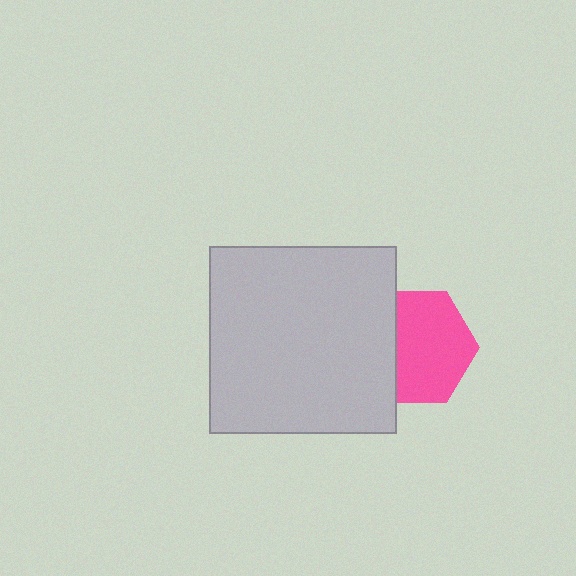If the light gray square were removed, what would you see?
You would see the complete pink hexagon.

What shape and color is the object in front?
The object in front is a light gray square.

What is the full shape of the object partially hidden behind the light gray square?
The partially hidden object is a pink hexagon.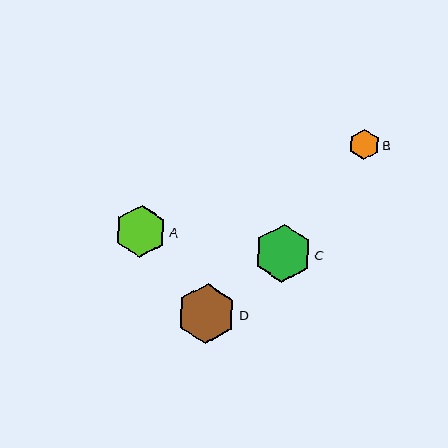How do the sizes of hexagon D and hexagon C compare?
Hexagon D and hexagon C are approximately the same size.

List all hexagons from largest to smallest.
From largest to smallest: D, C, A, B.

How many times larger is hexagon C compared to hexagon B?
Hexagon C is approximately 1.9 times the size of hexagon B.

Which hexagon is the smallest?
Hexagon B is the smallest with a size of approximately 30 pixels.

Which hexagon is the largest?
Hexagon D is the largest with a size of approximately 60 pixels.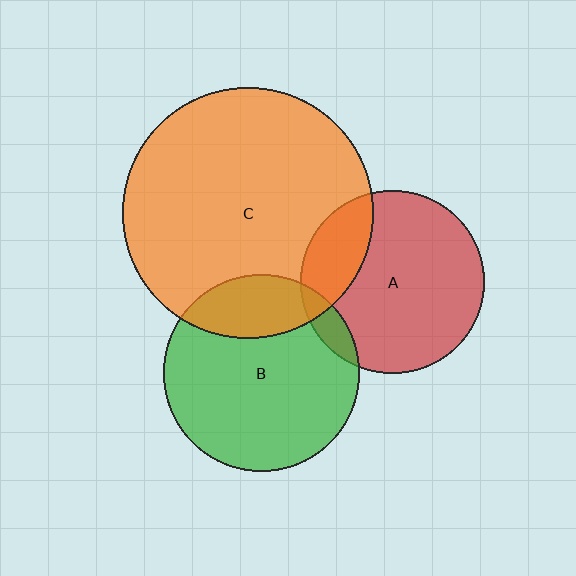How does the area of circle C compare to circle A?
Approximately 1.9 times.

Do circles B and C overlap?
Yes.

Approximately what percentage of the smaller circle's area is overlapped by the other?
Approximately 20%.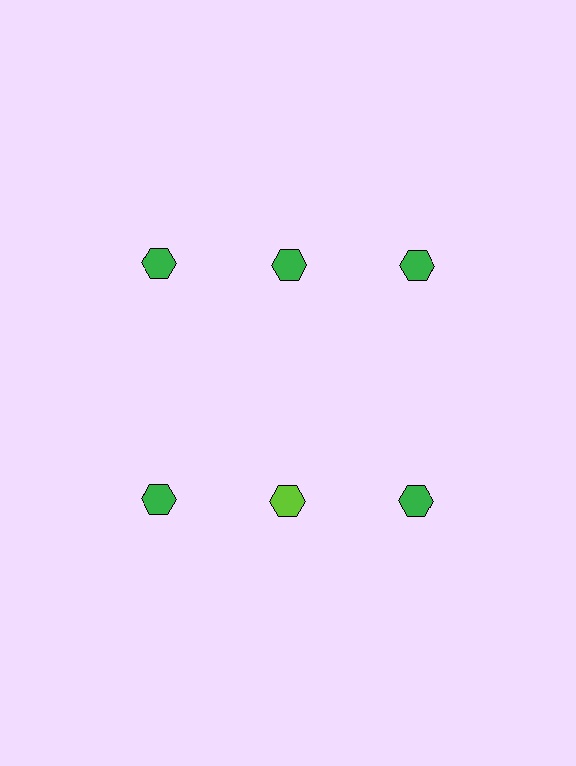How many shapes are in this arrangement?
There are 6 shapes arranged in a grid pattern.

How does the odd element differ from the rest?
It has a different color: lime instead of green.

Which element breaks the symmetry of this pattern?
The lime hexagon in the second row, second from left column breaks the symmetry. All other shapes are green hexagons.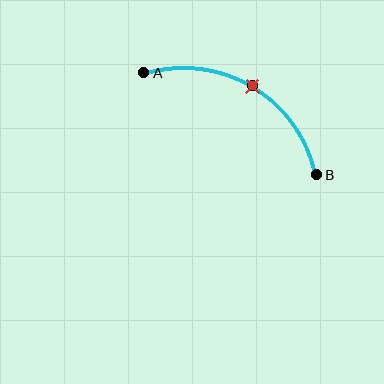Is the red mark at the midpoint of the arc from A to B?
Yes. The red mark lies on the arc at equal arc-length from both A and B — it is the arc midpoint.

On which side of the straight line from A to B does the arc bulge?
The arc bulges above the straight line connecting A and B.